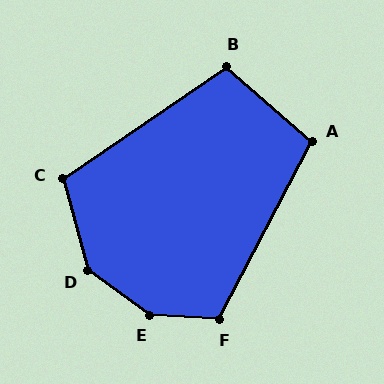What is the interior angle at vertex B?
Approximately 104 degrees (obtuse).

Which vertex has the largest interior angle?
E, at approximately 147 degrees.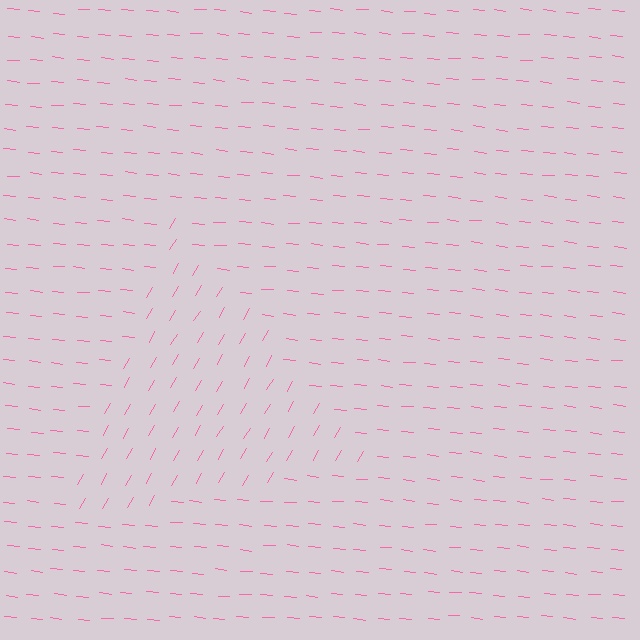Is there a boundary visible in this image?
Yes, there is a texture boundary formed by a change in line orientation.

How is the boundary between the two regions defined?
The boundary is defined purely by a change in line orientation (approximately 66 degrees difference). All lines are the same color and thickness.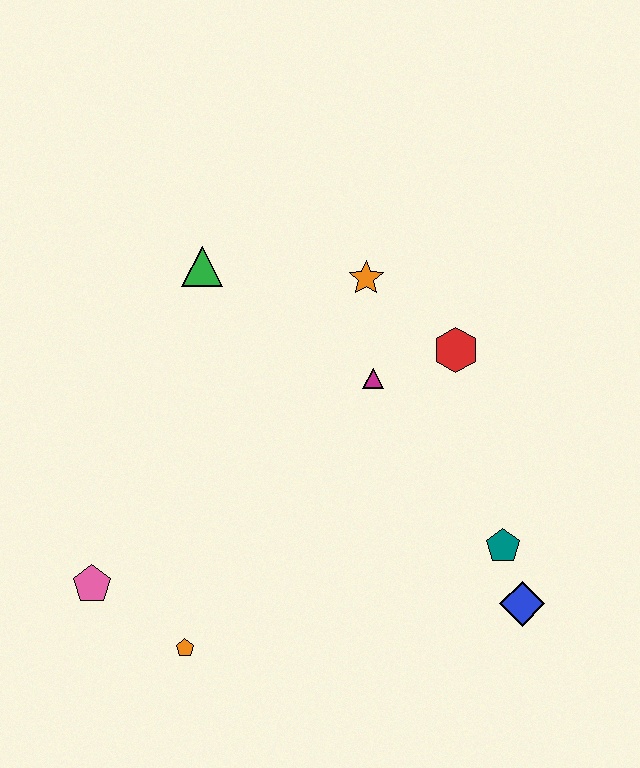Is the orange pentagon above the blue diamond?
No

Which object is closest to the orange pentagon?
The pink pentagon is closest to the orange pentagon.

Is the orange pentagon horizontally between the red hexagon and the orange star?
No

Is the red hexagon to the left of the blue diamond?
Yes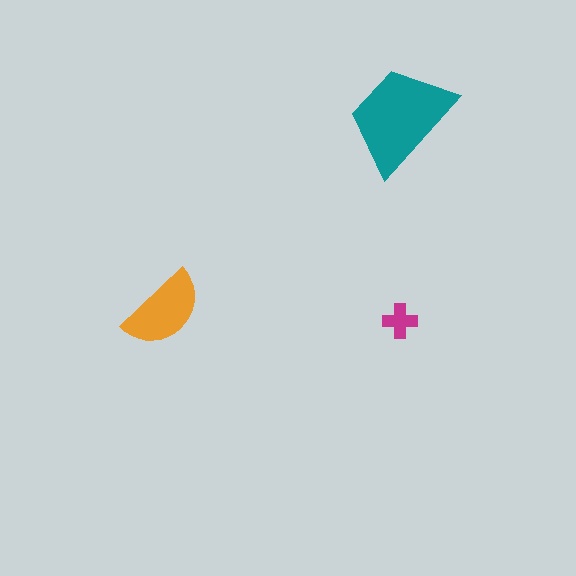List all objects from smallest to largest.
The magenta cross, the orange semicircle, the teal trapezoid.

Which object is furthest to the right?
The magenta cross is rightmost.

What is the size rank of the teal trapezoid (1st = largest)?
1st.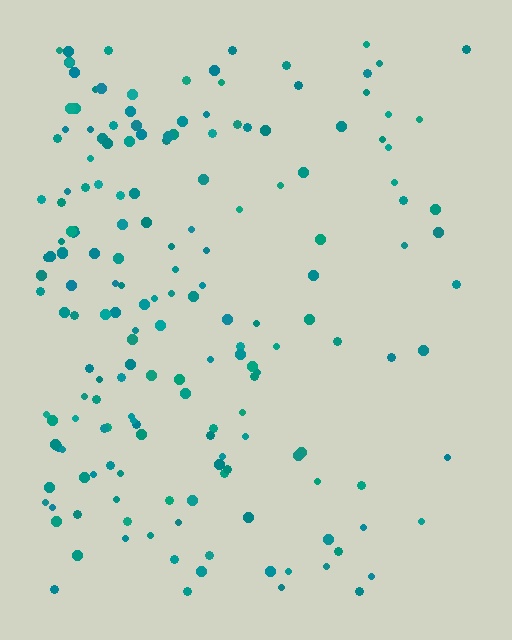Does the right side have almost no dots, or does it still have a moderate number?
Still a moderate number, just noticeably fewer than the left.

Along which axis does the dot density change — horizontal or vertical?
Horizontal.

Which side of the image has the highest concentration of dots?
The left.